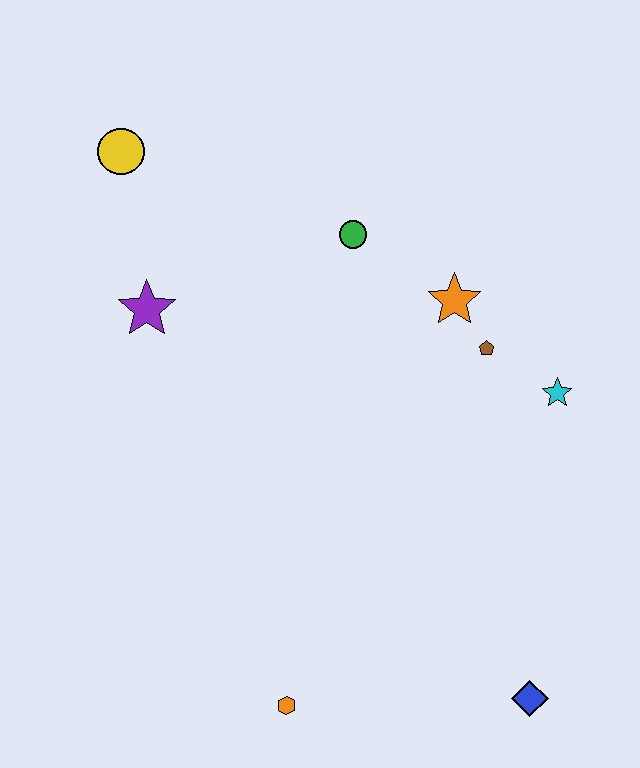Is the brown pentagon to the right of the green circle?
Yes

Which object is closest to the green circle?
The orange star is closest to the green circle.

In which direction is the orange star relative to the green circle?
The orange star is to the right of the green circle.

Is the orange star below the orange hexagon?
No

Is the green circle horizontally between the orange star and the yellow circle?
Yes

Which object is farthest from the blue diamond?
The yellow circle is farthest from the blue diamond.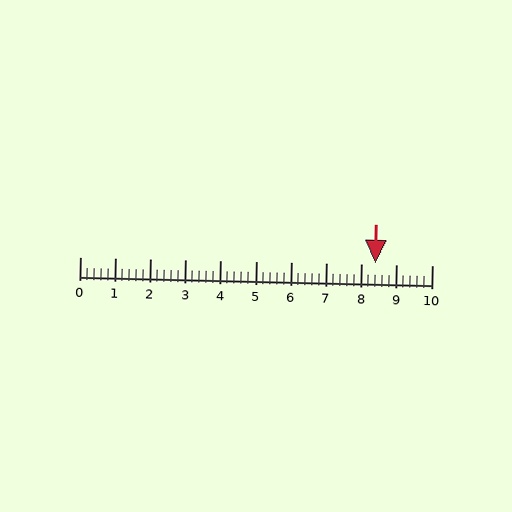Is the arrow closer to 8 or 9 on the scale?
The arrow is closer to 8.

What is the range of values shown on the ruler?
The ruler shows values from 0 to 10.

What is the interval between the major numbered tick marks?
The major tick marks are spaced 1 units apart.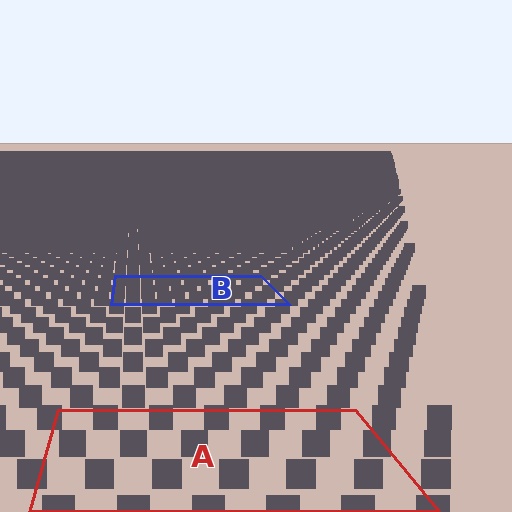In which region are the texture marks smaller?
The texture marks are smaller in region B, because it is farther away.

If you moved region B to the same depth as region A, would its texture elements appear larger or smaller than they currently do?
They would appear larger. At a closer depth, the same texture elements are projected at a bigger on-screen size.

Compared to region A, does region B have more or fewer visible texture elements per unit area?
Region B has more texture elements per unit area — they are packed more densely because it is farther away.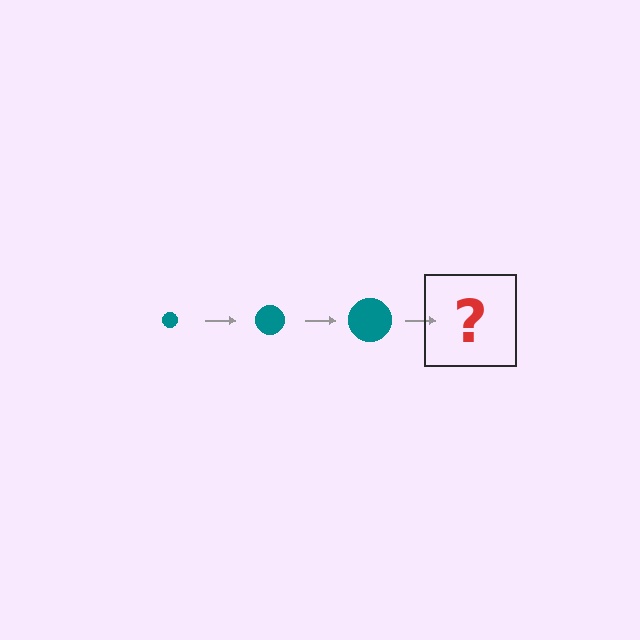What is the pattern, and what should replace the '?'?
The pattern is that the circle gets progressively larger each step. The '?' should be a teal circle, larger than the previous one.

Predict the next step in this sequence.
The next step is a teal circle, larger than the previous one.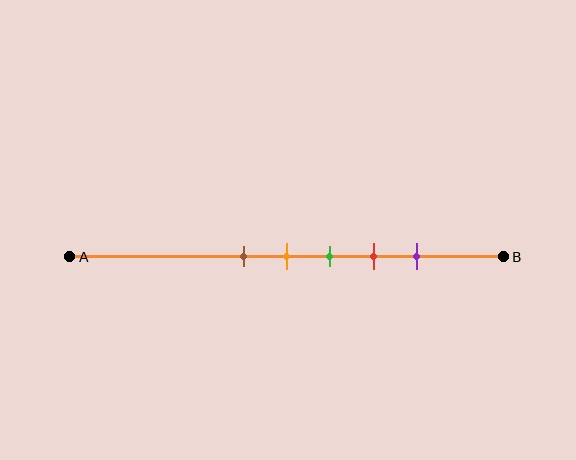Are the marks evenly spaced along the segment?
Yes, the marks are approximately evenly spaced.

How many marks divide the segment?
There are 5 marks dividing the segment.